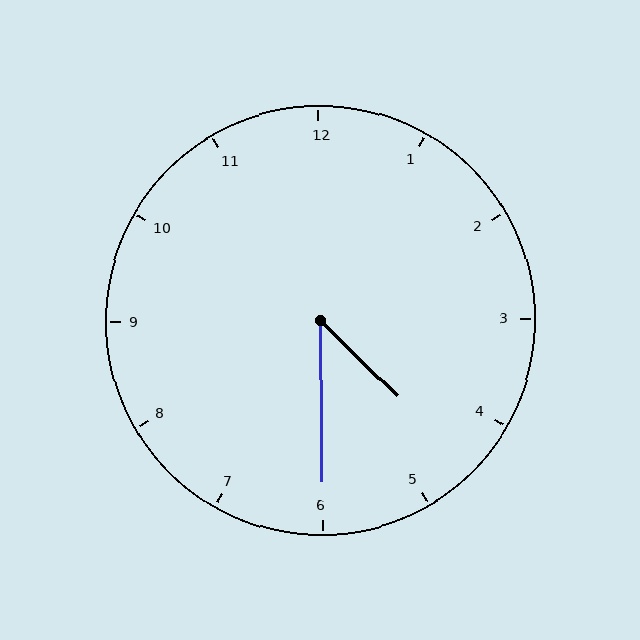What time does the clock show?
4:30.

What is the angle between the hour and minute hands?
Approximately 45 degrees.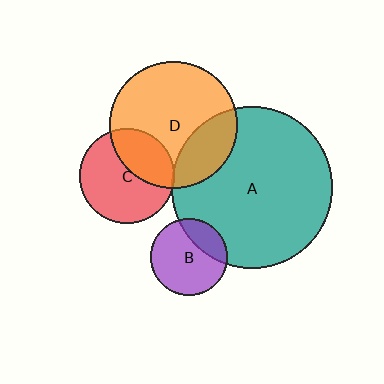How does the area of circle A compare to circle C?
Approximately 2.9 times.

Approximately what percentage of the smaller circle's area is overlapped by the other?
Approximately 5%.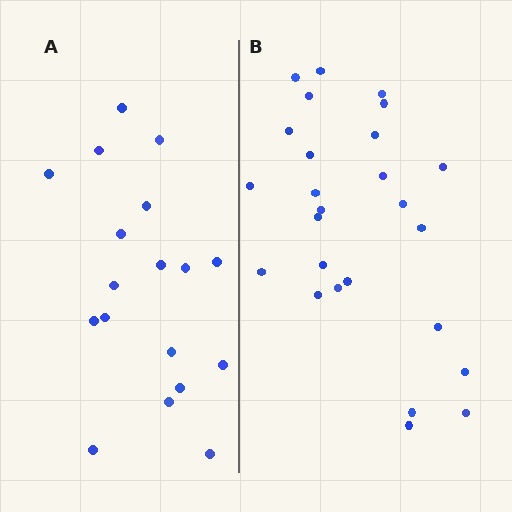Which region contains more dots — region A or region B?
Region B (the right region) has more dots.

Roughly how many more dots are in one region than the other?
Region B has roughly 8 or so more dots than region A.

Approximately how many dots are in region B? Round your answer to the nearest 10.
About 30 dots. (The exact count is 26, which rounds to 30.)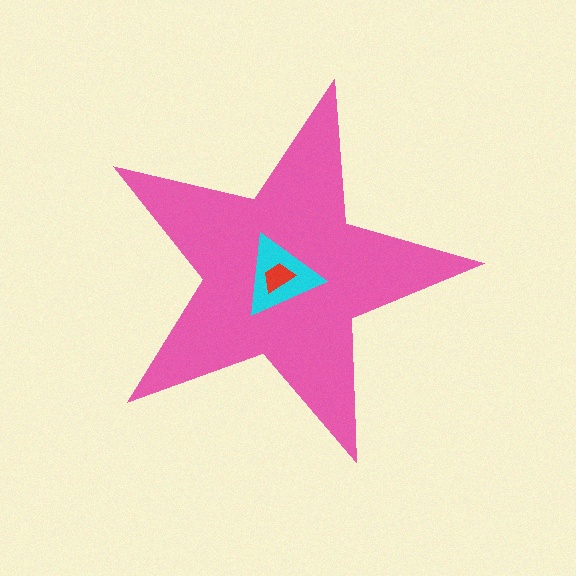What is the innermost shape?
The red trapezoid.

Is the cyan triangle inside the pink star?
Yes.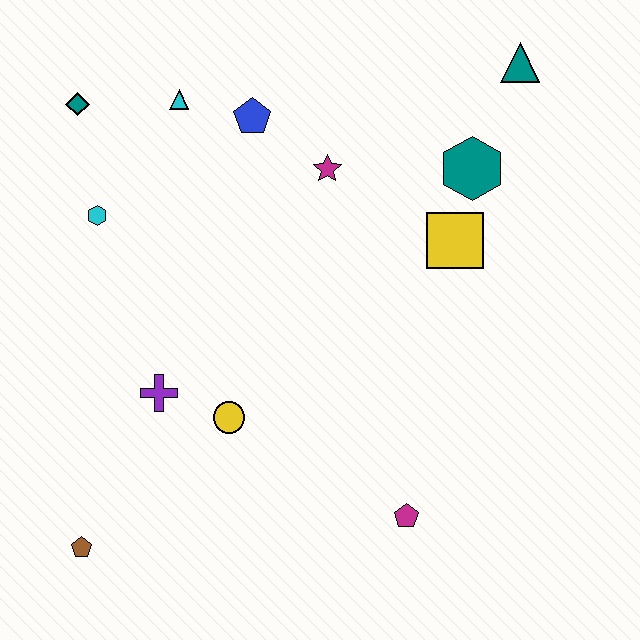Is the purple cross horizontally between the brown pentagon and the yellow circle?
Yes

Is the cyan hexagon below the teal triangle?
Yes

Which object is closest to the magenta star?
The blue pentagon is closest to the magenta star.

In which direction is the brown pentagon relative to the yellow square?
The brown pentagon is to the left of the yellow square.